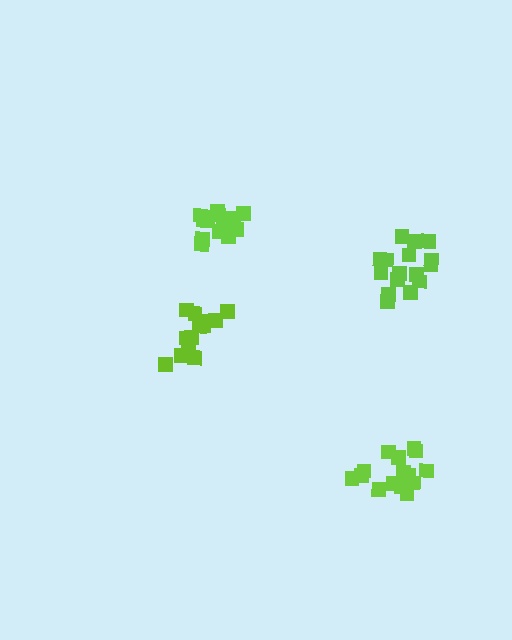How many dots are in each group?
Group 1: 16 dots, Group 2: 16 dots, Group 3: 14 dots, Group 4: 15 dots (61 total).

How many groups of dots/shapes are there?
There are 4 groups.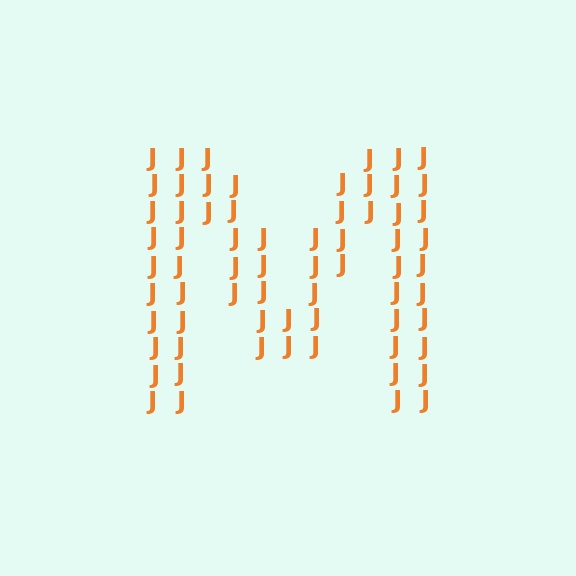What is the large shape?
The large shape is the letter M.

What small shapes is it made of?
It is made of small letter J's.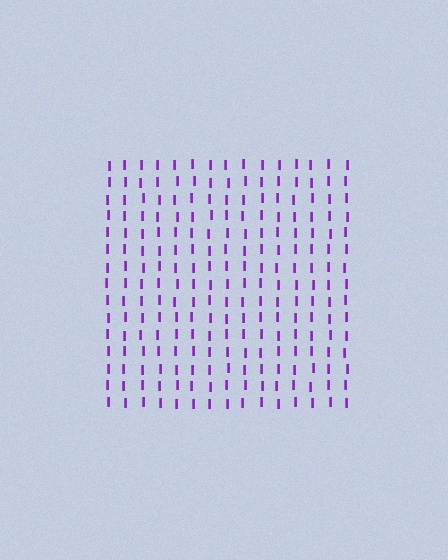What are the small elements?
The small elements are letter I's.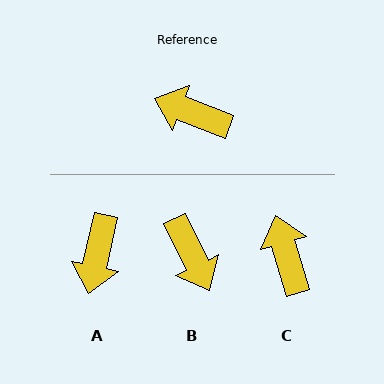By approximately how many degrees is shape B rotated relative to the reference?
Approximately 137 degrees counter-clockwise.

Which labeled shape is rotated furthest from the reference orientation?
B, about 137 degrees away.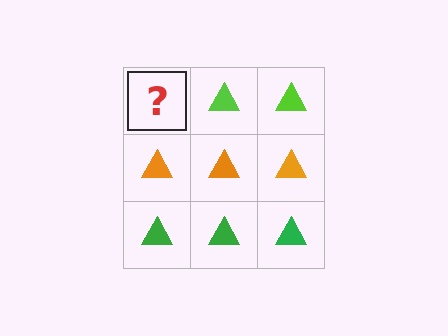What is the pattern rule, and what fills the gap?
The rule is that each row has a consistent color. The gap should be filled with a lime triangle.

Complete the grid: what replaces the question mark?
The question mark should be replaced with a lime triangle.